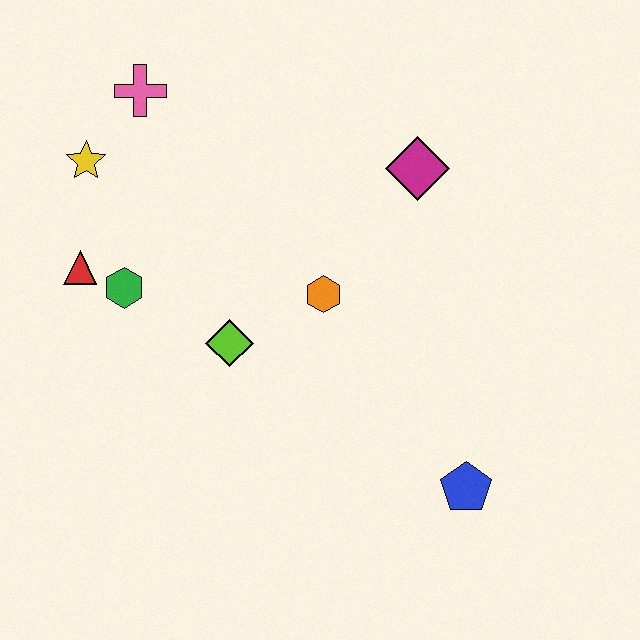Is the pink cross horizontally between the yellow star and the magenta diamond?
Yes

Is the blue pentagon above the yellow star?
No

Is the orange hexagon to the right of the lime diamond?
Yes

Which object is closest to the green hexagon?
The red triangle is closest to the green hexagon.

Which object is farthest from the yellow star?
The blue pentagon is farthest from the yellow star.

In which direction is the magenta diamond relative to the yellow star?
The magenta diamond is to the right of the yellow star.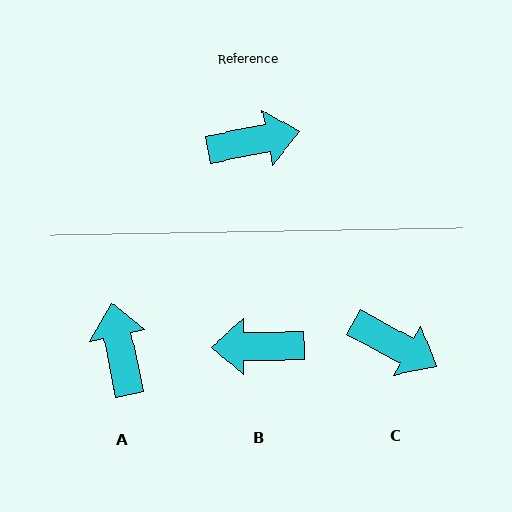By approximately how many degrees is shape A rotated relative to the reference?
Approximately 90 degrees counter-clockwise.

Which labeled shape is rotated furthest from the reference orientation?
B, about 169 degrees away.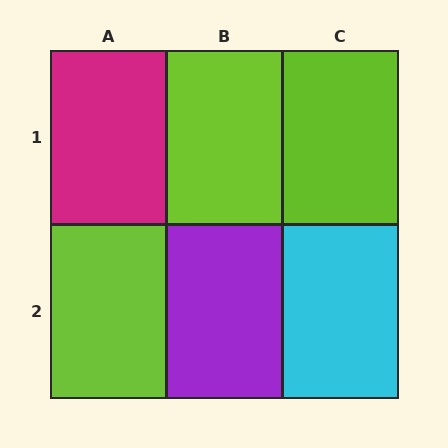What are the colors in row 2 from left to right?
Lime, purple, cyan.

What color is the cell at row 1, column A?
Magenta.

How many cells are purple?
1 cell is purple.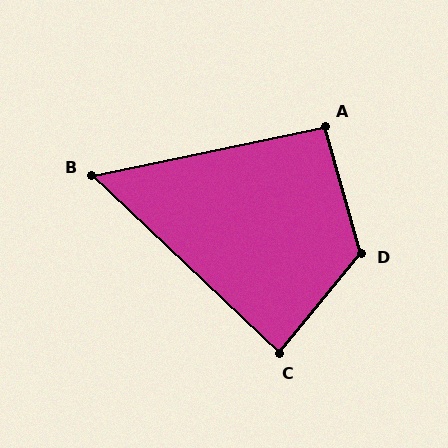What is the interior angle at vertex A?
Approximately 94 degrees (approximately right).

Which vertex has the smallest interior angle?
B, at approximately 55 degrees.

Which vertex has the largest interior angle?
D, at approximately 125 degrees.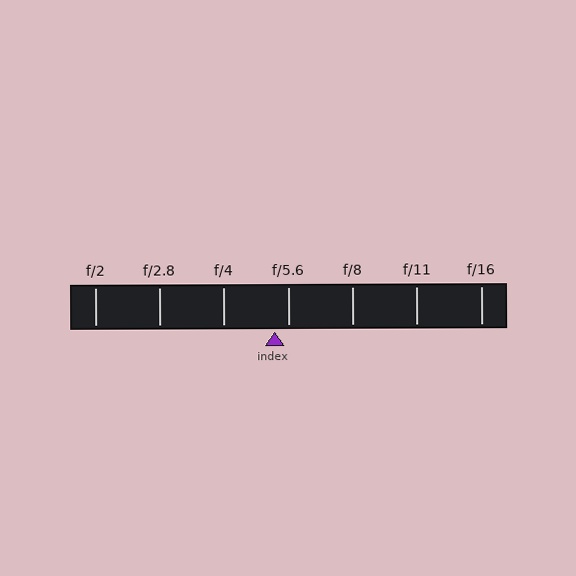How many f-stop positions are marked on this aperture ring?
There are 7 f-stop positions marked.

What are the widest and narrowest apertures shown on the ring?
The widest aperture shown is f/2 and the narrowest is f/16.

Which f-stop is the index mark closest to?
The index mark is closest to f/5.6.